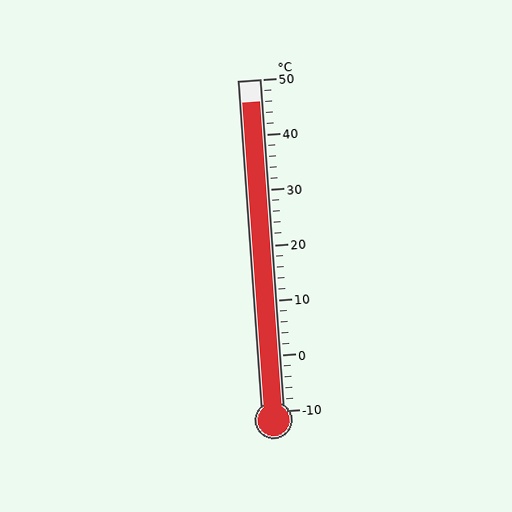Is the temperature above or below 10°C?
The temperature is above 10°C.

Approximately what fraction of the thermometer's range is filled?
The thermometer is filled to approximately 95% of its range.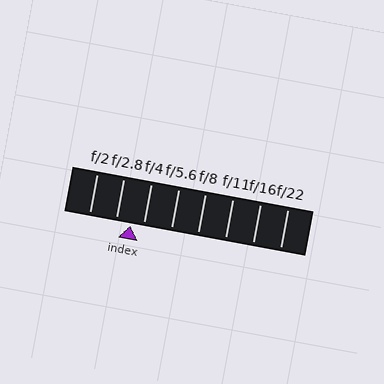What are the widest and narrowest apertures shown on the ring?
The widest aperture shown is f/2 and the narrowest is f/22.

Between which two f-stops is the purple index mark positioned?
The index mark is between f/2.8 and f/4.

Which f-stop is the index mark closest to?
The index mark is closest to f/4.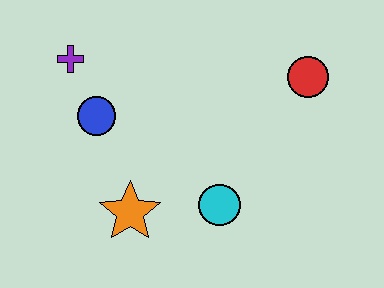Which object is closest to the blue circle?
The purple cross is closest to the blue circle.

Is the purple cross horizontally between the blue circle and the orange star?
No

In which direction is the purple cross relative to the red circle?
The purple cross is to the left of the red circle.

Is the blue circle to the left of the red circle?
Yes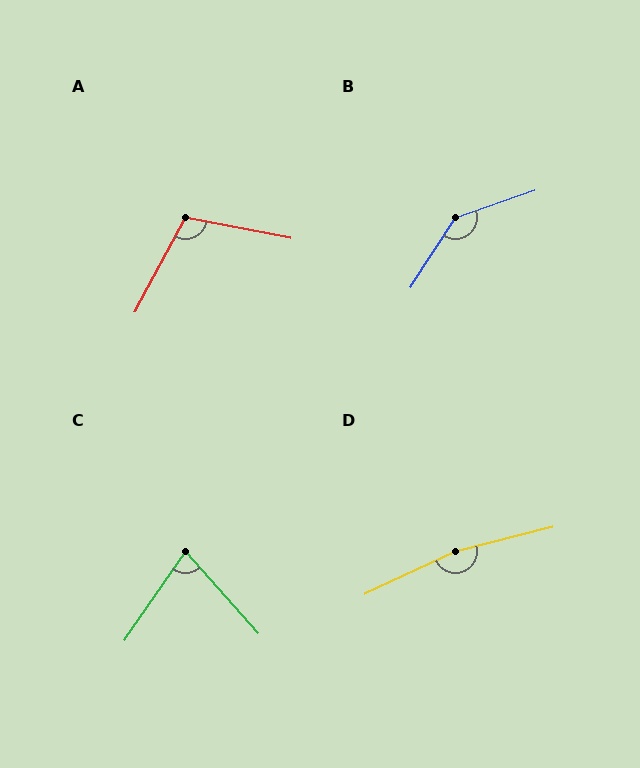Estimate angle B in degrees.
Approximately 142 degrees.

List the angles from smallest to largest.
C (76°), A (107°), B (142°), D (169°).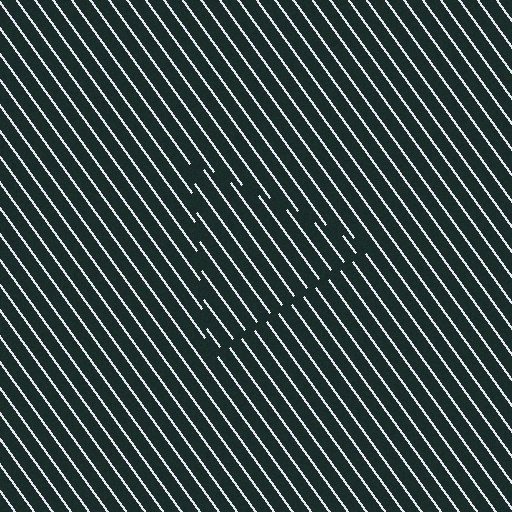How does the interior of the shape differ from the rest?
The interior of the shape contains the same grating, shifted by half a period — the contour is defined by the phase discontinuity where line-ends from the inner and outer gratings abut.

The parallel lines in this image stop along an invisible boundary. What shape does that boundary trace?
An illusory triangle. The interior of the shape contains the same grating, shifted by half a period — the contour is defined by the phase discontinuity where line-ends from the inner and outer gratings abut.